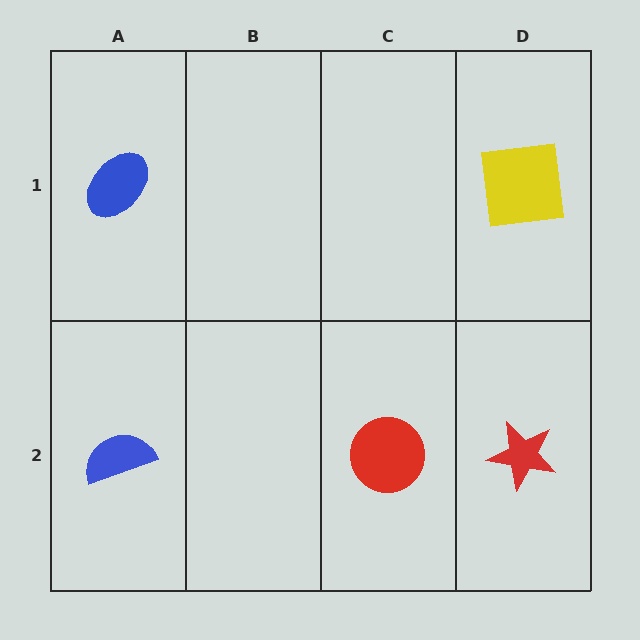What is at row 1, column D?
A yellow square.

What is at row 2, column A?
A blue semicircle.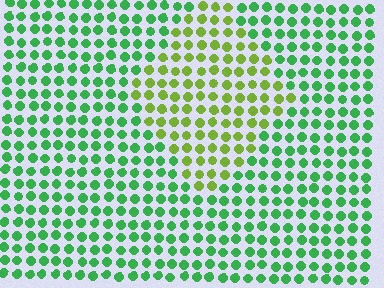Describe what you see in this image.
The image is filled with small green elements in a uniform arrangement. A diamond-shaped region is visible where the elements are tinted to a slightly different hue, forming a subtle color boundary.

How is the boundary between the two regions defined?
The boundary is defined purely by a slight shift in hue (about 43 degrees). Spacing, size, and orientation are identical on both sides.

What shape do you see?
I see a diamond.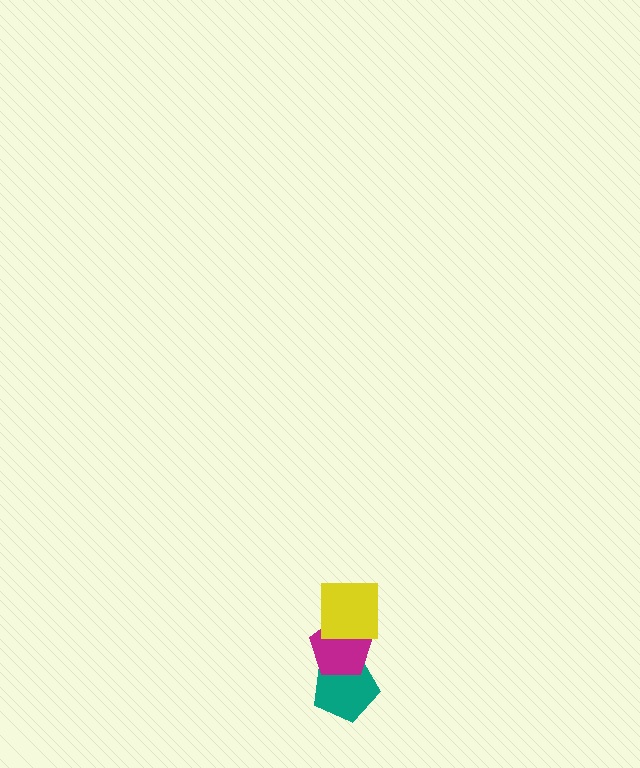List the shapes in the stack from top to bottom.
From top to bottom: the yellow square, the magenta pentagon, the teal pentagon.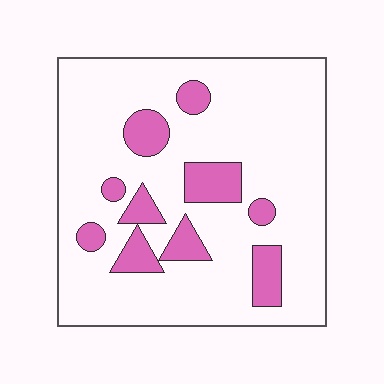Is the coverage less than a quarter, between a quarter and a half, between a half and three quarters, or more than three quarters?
Less than a quarter.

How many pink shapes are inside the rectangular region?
10.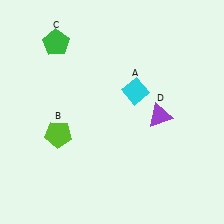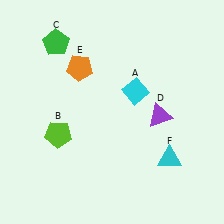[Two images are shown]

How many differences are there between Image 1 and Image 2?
There are 2 differences between the two images.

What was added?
An orange pentagon (E), a cyan triangle (F) were added in Image 2.